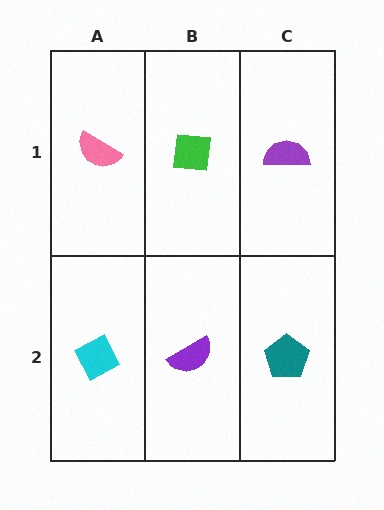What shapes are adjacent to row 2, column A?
A pink semicircle (row 1, column A), a purple semicircle (row 2, column B).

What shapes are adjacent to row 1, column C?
A teal pentagon (row 2, column C), a green square (row 1, column B).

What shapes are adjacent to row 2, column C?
A purple semicircle (row 1, column C), a purple semicircle (row 2, column B).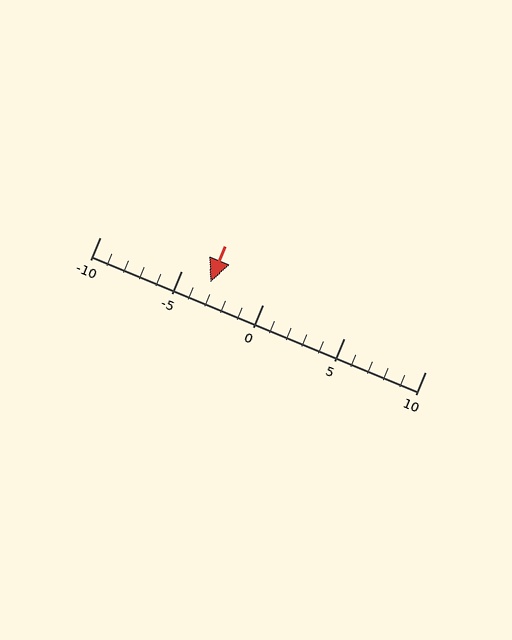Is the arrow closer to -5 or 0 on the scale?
The arrow is closer to -5.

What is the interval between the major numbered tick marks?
The major tick marks are spaced 5 units apart.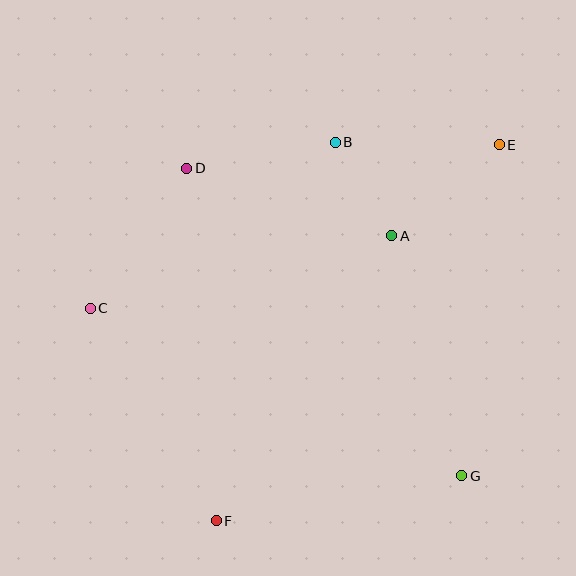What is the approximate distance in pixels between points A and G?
The distance between A and G is approximately 250 pixels.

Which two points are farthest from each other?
Points E and F are farthest from each other.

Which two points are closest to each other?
Points A and B are closest to each other.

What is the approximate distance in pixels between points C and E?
The distance between C and E is approximately 441 pixels.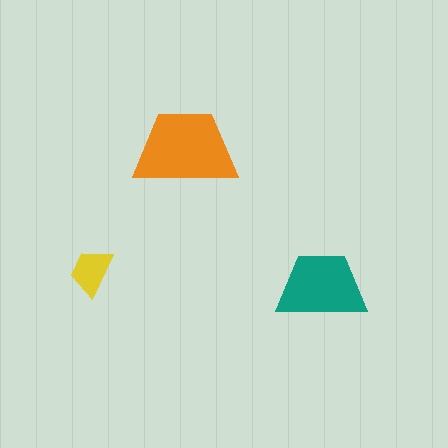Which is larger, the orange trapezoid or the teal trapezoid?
The orange one.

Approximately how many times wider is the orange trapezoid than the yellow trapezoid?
About 2 times wider.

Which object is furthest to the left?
The yellow trapezoid is leftmost.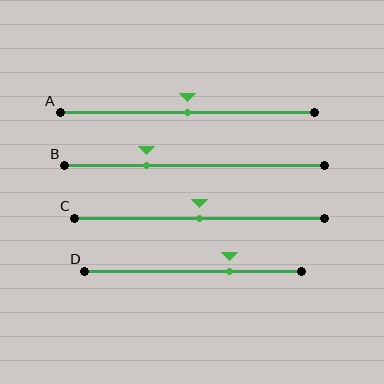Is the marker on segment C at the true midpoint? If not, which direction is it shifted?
Yes, the marker on segment C is at the true midpoint.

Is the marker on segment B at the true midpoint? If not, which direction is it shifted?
No, the marker on segment B is shifted to the left by about 19% of the segment length.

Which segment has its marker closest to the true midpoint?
Segment A has its marker closest to the true midpoint.